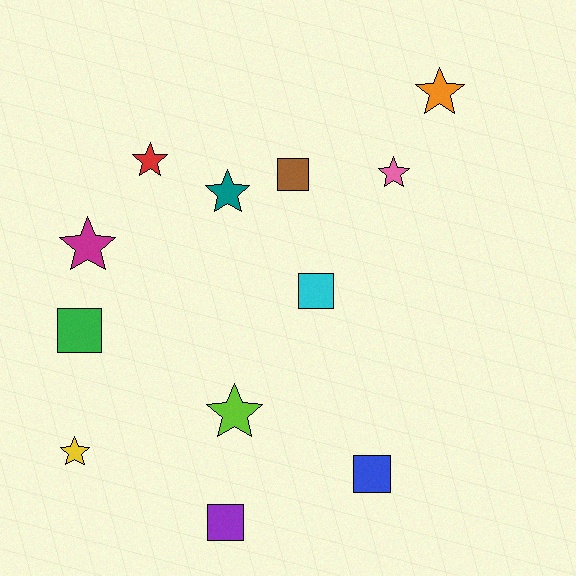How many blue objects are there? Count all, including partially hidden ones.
There is 1 blue object.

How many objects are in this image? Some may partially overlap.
There are 12 objects.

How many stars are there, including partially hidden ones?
There are 7 stars.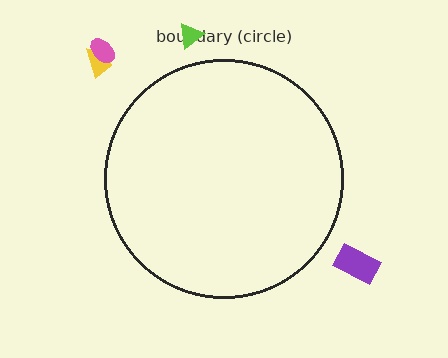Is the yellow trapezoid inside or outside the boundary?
Outside.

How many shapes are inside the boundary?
0 inside, 4 outside.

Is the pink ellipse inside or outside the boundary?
Outside.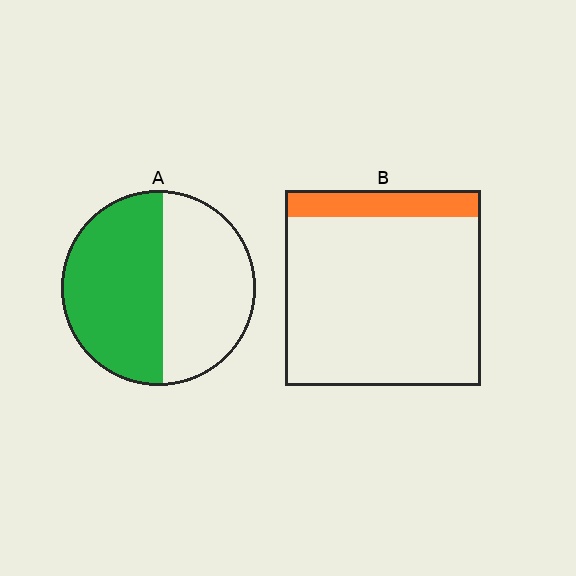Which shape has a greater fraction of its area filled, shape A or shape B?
Shape A.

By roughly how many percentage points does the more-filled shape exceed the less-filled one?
By roughly 40 percentage points (A over B).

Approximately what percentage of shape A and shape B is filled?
A is approximately 55% and B is approximately 15%.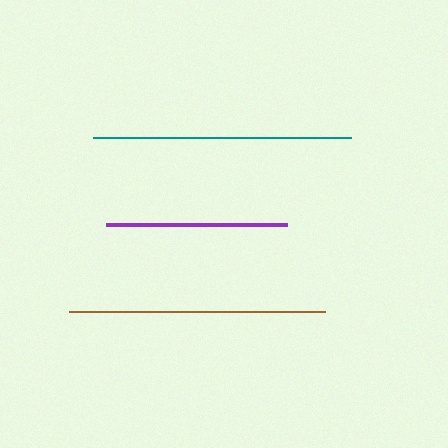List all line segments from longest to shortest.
From longest to shortest: teal, brown, purple.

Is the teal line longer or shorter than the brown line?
The teal line is longer than the brown line.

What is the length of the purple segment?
The purple segment is approximately 181 pixels long.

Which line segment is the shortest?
The purple line is the shortest at approximately 181 pixels.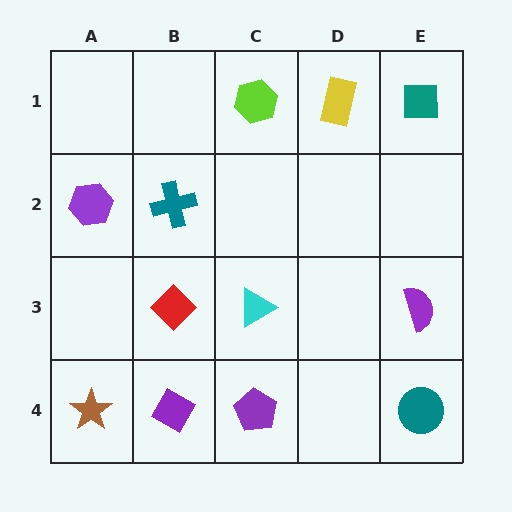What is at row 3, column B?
A red diamond.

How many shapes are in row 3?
3 shapes.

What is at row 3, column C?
A cyan triangle.